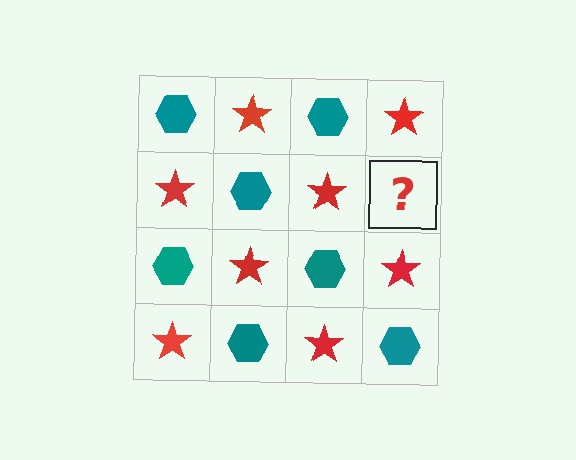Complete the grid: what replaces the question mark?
The question mark should be replaced with a teal hexagon.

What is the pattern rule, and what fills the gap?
The rule is that it alternates teal hexagon and red star in a checkerboard pattern. The gap should be filled with a teal hexagon.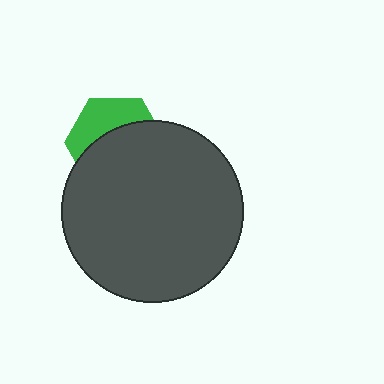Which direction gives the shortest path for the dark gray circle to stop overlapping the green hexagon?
Moving down gives the shortest separation.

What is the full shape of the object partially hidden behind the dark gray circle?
The partially hidden object is a green hexagon.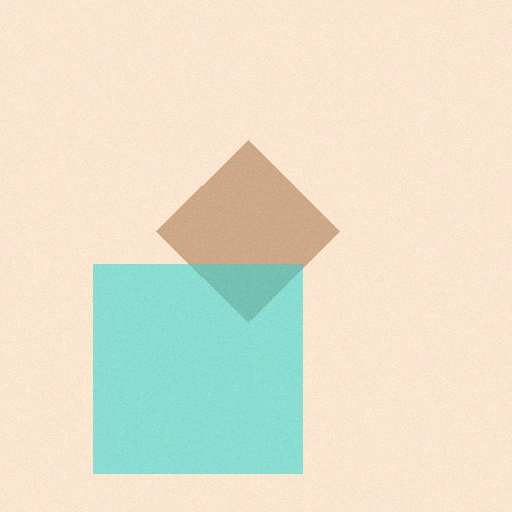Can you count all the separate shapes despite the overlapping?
Yes, there are 2 separate shapes.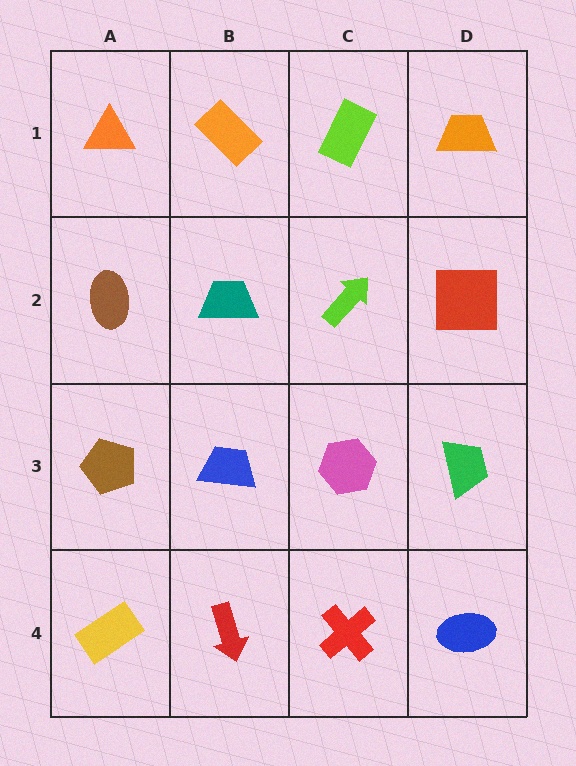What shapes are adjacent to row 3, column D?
A red square (row 2, column D), a blue ellipse (row 4, column D), a pink hexagon (row 3, column C).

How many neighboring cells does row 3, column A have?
3.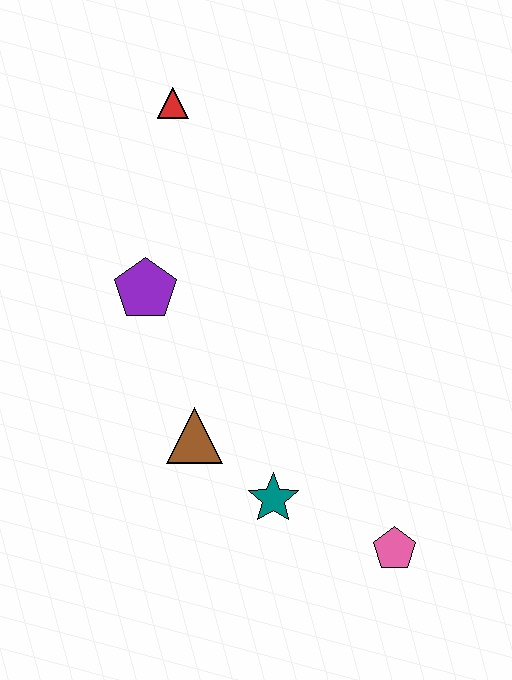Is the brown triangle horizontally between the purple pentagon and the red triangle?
No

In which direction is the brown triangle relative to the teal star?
The brown triangle is to the left of the teal star.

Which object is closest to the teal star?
The brown triangle is closest to the teal star.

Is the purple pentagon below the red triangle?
Yes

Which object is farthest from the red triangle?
The pink pentagon is farthest from the red triangle.